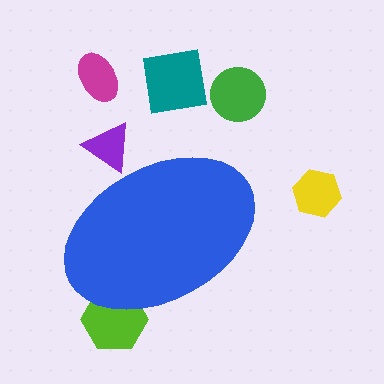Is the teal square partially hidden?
No, the teal square is fully visible.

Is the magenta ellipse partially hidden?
No, the magenta ellipse is fully visible.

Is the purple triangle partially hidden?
Yes, the purple triangle is partially hidden behind the blue ellipse.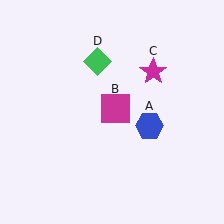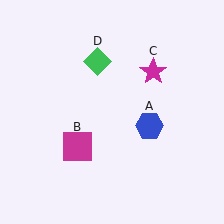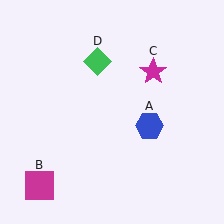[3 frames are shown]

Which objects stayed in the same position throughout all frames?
Blue hexagon (object A) and magenta star (object C) and green diamond (object D) remained stationary.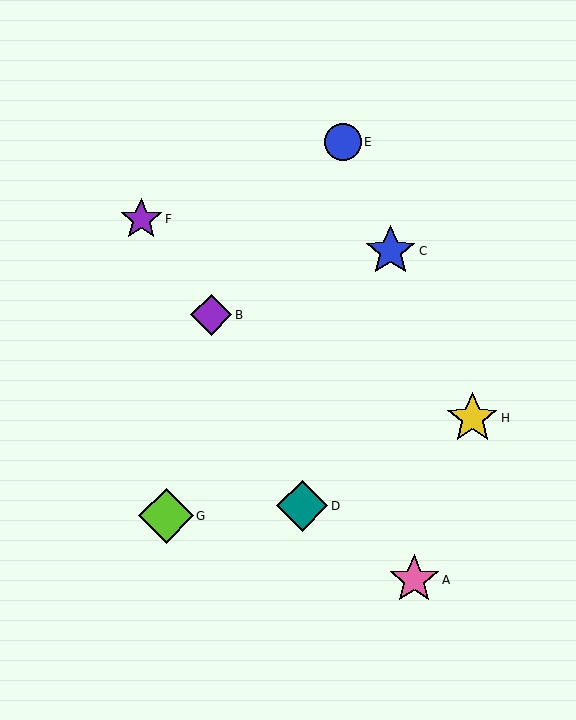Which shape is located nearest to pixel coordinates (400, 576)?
The pink star (labeled A) at (414, 580) is nearest to that location.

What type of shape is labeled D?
Shape D is a teal diamond.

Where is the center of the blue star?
The center of the blue star is at (391, 251).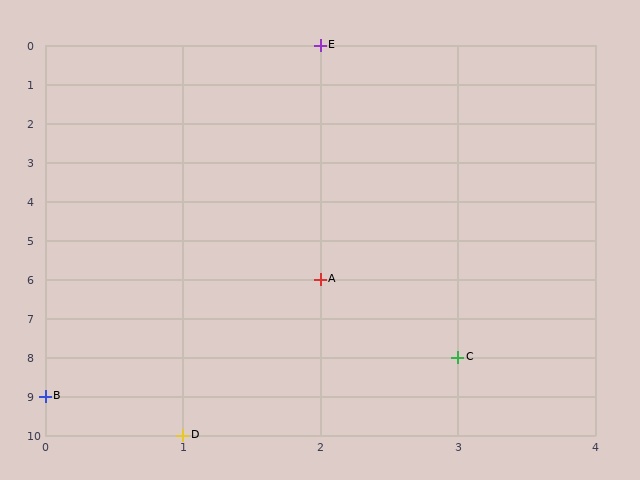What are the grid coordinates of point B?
Point B is at grid coordinates (0, 9).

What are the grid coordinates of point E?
Point E is at grid coordinates (2, 0).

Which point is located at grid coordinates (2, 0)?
Point E is at (2, 0).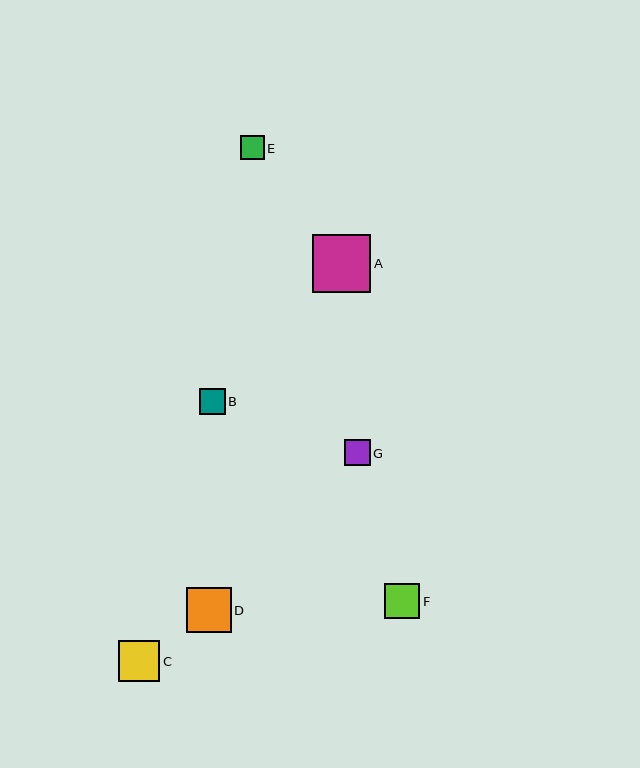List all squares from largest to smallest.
From largest to smallest: A, D, C, F, G, B, E.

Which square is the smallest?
Square E is the smallest with a size of approximately 24 pixels.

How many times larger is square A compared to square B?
Square A is approximately 2.3 times the size of square B.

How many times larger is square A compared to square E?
Square A is approximately 2.4 times the size of square E.